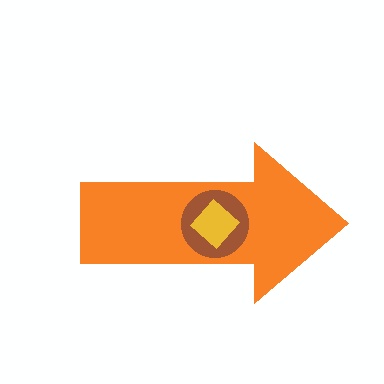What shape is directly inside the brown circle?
The yellow diamond.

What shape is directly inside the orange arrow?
The brown circle.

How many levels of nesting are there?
3.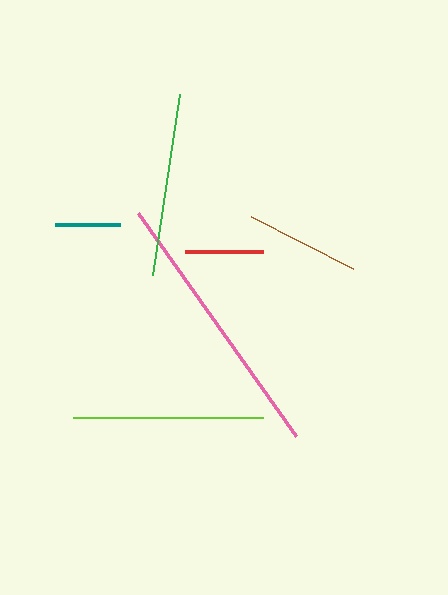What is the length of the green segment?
The green segment is approximately 183 pixels long.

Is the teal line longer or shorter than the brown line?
The brown line is longer than the teal line.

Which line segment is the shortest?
The teal line is the shortest at approximately 64 pixels.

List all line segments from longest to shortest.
From longest to shortest: pink, lime, green, brown, red, teal.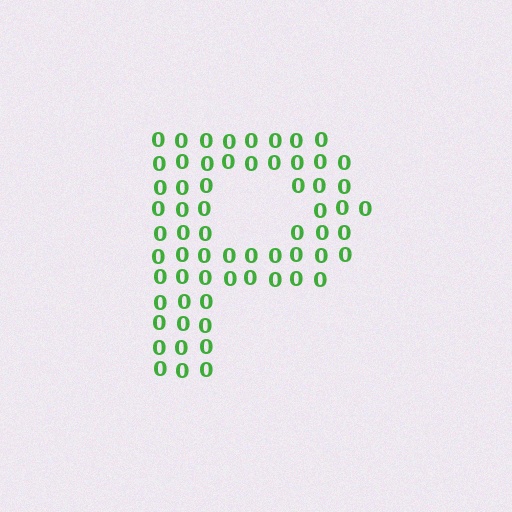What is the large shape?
The large shape is the letter P.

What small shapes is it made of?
It is made of small digit 0's.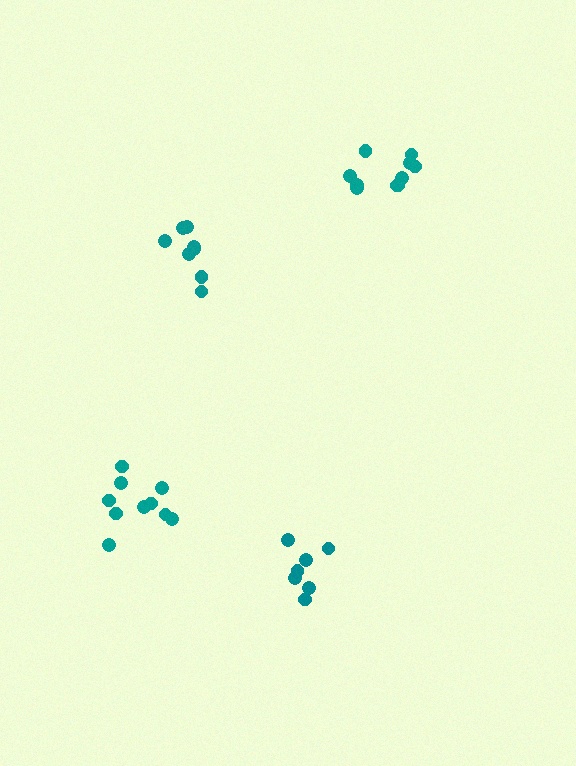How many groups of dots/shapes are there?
There are 4 groups.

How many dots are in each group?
Group 1: 7 dots, Group 2: 8 dots, Group 3: 10 dots, Group 4: 10 dots (35 total).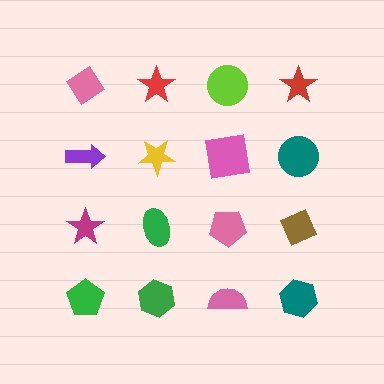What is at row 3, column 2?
A green ellipse.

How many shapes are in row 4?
4 shapes.